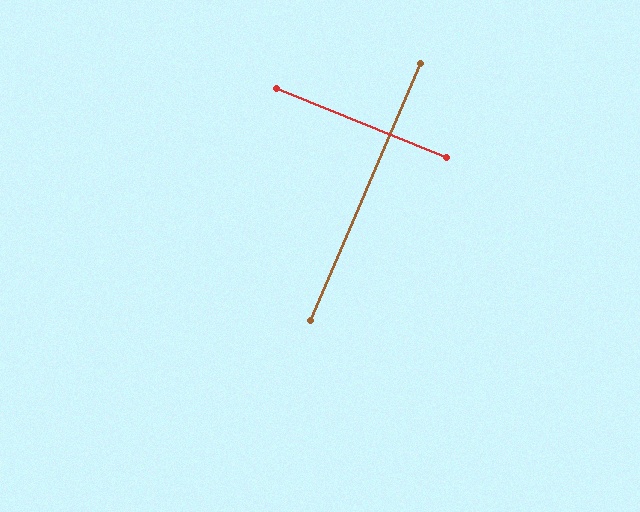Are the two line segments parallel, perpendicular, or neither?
Perpendicular — they meet at approximately 89°.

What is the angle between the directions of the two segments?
Approximately 89 degrees.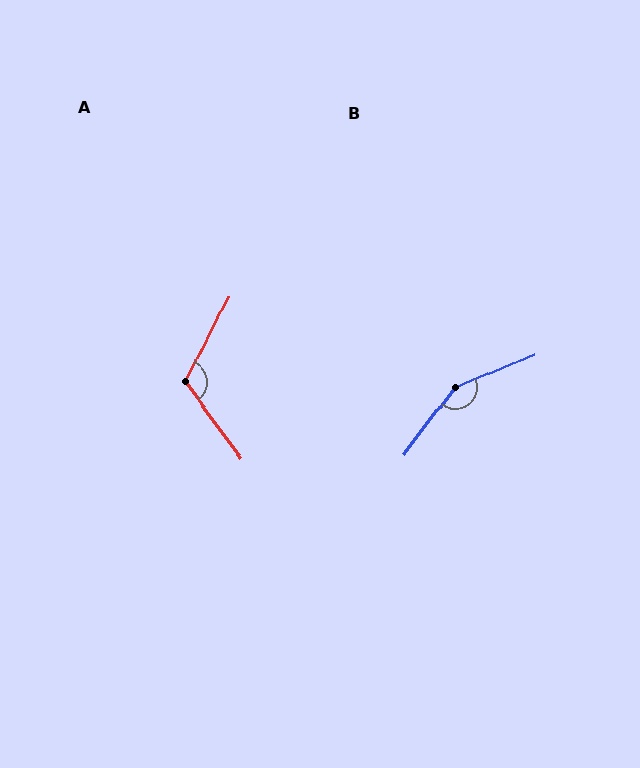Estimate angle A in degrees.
Approximately 117 degrees.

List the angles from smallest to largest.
A (117°), B (150°).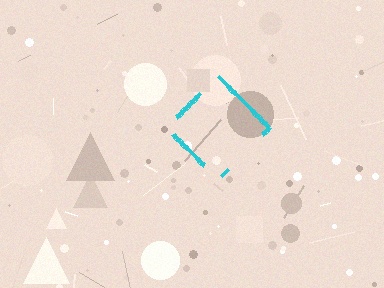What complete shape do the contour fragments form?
The contour fragments form a diamond.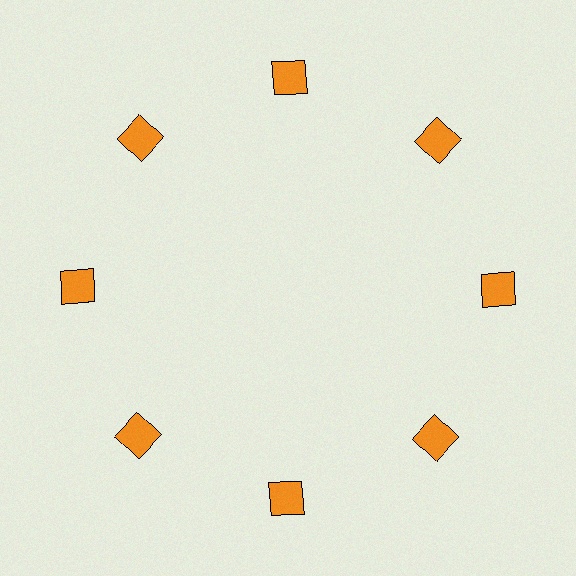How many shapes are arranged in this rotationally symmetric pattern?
There are 8 shapes, arranged in 8 groups of 1.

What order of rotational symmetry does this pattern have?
This pattern has 8-fold rotational symmetry.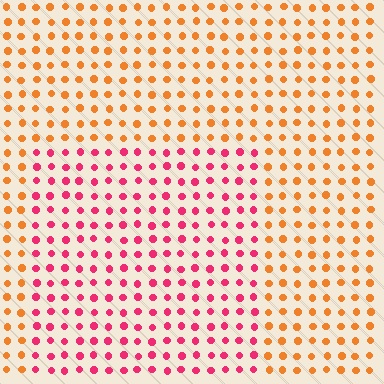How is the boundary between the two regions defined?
The boundary is defined purely by a slight shift in hue (about 48 degrees). Spacing, size, and orientation are identical on both sides.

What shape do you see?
I see a rectangle.